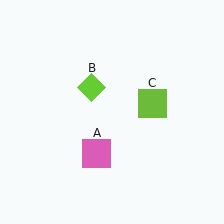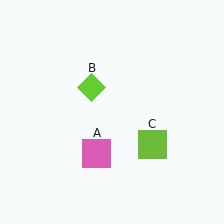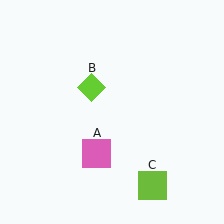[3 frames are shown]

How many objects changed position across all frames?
1 object changed position: lime square (object C).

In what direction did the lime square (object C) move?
The lime square (object C) moved down.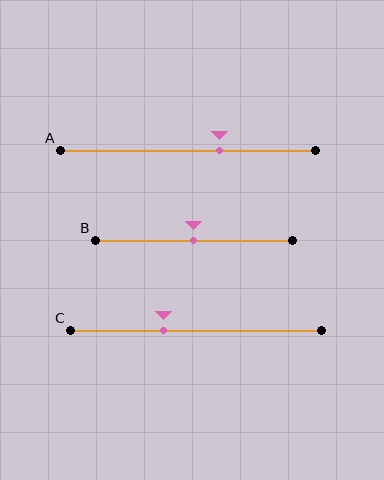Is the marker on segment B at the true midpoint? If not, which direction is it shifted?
Yes, the marker on segment B is at the true midpoint.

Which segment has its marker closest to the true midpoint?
Segment B has its marker closest to the true midpoint.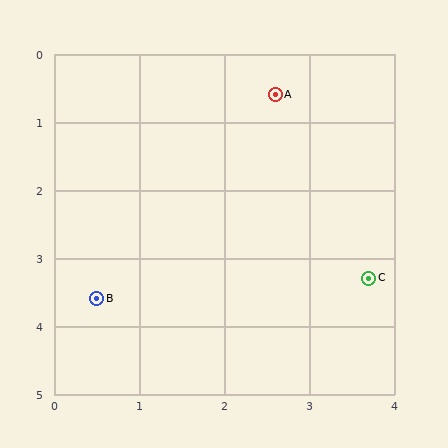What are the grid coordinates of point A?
Point A is at approximately (2.6, 0.6).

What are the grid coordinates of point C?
Point C is at approximately (3.7, 3.3).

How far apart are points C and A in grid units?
Points C and A are about 2.9 grid units apart.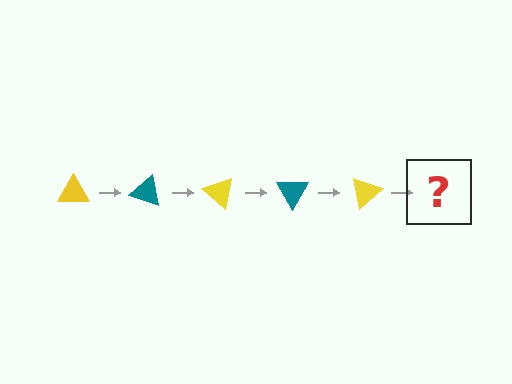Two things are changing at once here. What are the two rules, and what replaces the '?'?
The two rules are that it rotates 20 degrees each step and the color cycles through yellow and teal. The '?' should be a teal triangle, rotated 100 degrees from the start.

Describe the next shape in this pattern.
It should be a teal triangle, rotated 100 degrees from the start.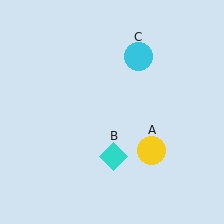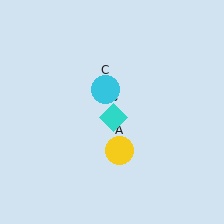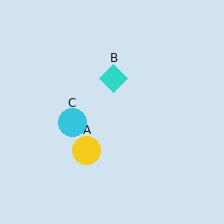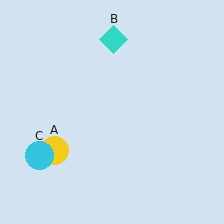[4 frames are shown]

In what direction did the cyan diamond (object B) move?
The cyan diamond (object B) moved up.